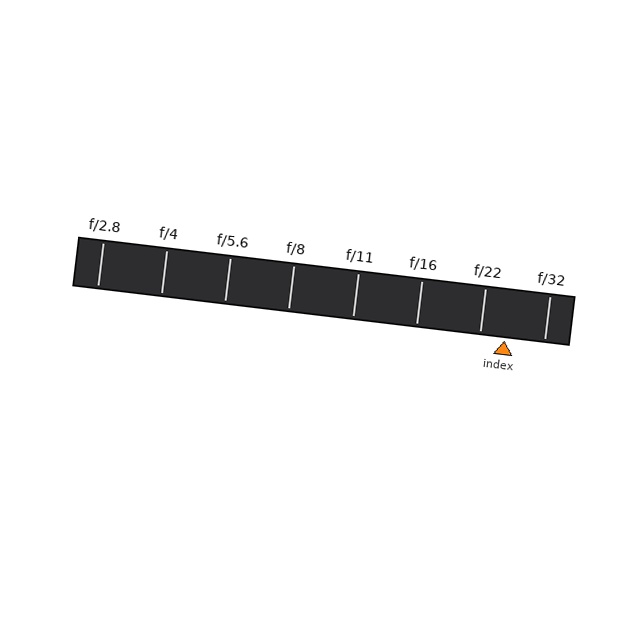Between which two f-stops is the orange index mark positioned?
The index mark is between f/22 and f/32.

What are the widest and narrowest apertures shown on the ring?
The widest aperture shown is f/2.8 and the narrowest is f/32.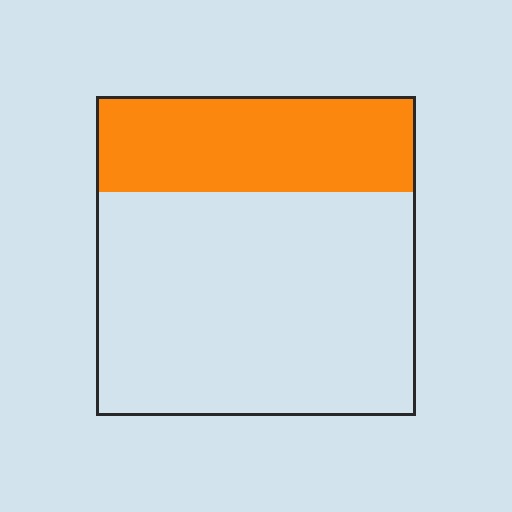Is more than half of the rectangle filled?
No.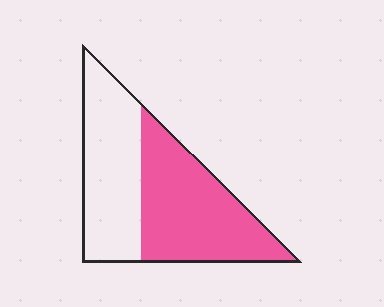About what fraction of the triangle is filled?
About one half (1/2).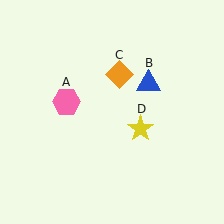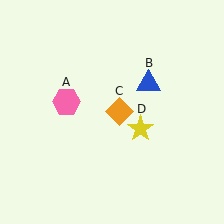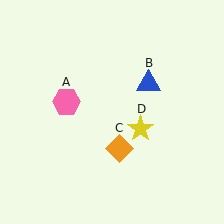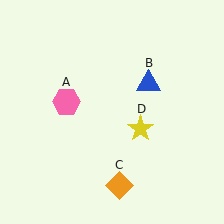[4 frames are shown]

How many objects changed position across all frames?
1 object changed position: orange diamond (object C).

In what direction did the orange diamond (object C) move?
The orange diamond (object C) moved down.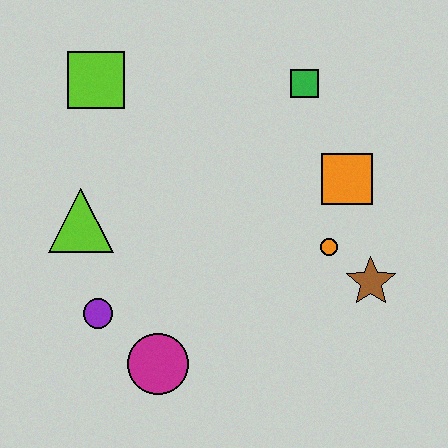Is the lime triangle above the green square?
No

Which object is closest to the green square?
The orange square is closest to the green square.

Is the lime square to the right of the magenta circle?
No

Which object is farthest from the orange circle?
The lime square is farthest from the orange circle.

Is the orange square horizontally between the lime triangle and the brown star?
Yes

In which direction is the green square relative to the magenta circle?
The green square is above the magenta circle.